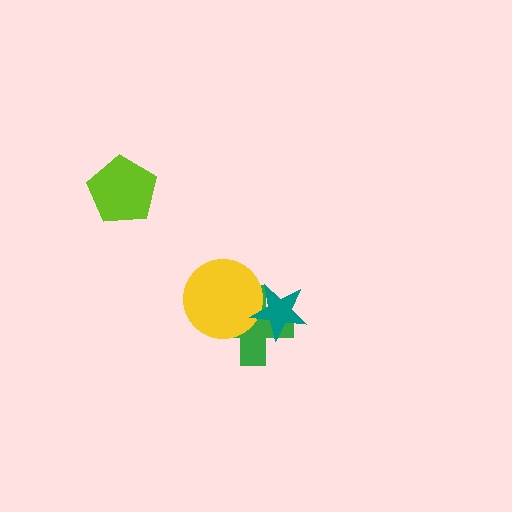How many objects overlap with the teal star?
2 objects overlap with the teal star.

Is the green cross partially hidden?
Yes, it is partially covered by another shape.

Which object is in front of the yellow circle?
The teal star is in front of the yellow circle.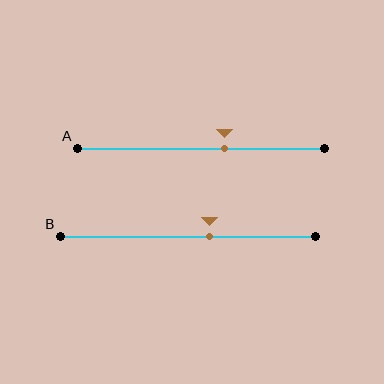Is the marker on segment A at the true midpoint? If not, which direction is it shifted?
No, the marker on segment A is shifted to the right by about 10% of the segment length.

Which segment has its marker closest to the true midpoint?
Segment B has its marker closest to the true midpoint.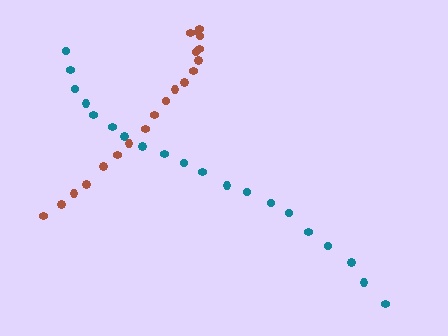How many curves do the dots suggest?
There are 2 distinct paths.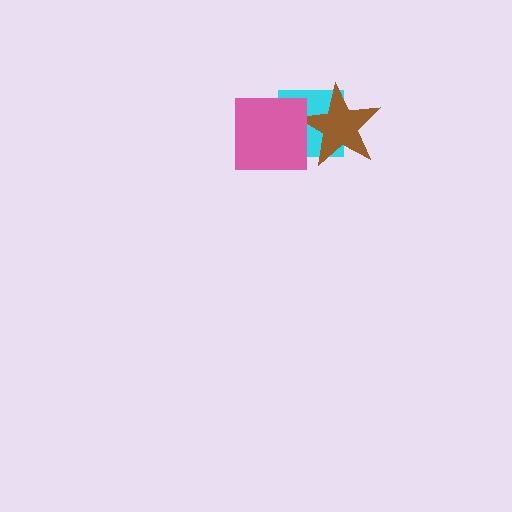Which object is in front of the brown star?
The pink square is in front of the brown star.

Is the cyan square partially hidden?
Yes, it is partially covered by another shape.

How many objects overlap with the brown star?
2 objects overlap with the brown star.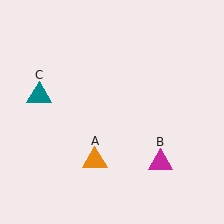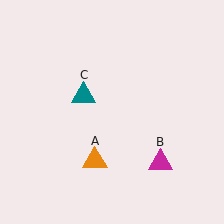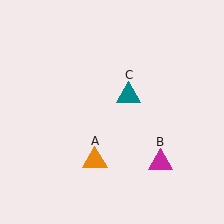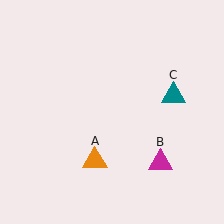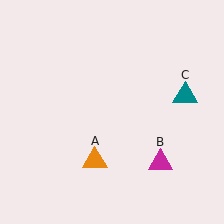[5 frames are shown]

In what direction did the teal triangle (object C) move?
The teal triangle (object C) moved right.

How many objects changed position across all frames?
1 object changed position: teal triangle (object C).